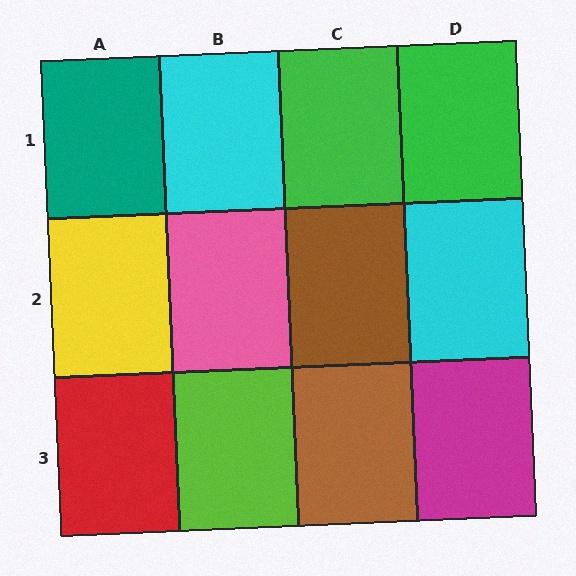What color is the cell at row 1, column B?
Cyan.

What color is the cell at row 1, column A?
Teal.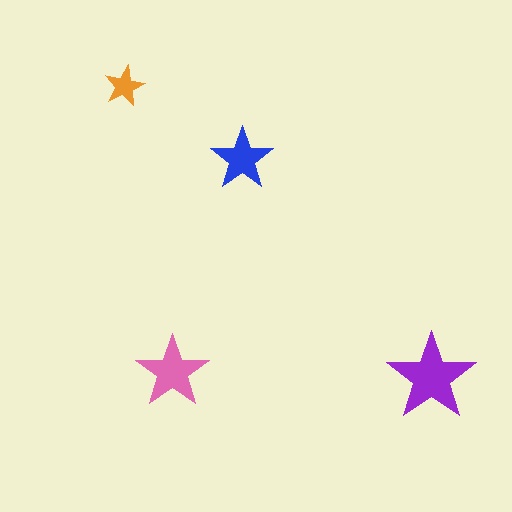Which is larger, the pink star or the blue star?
The pink one.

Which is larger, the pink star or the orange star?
The pink one.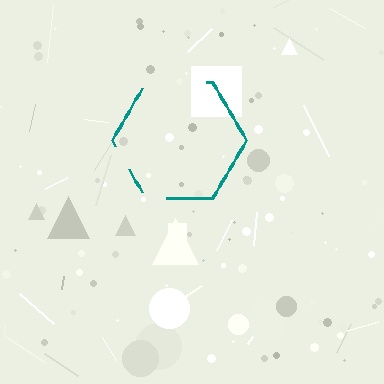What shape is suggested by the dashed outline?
The dashed outline suggests a hexagon.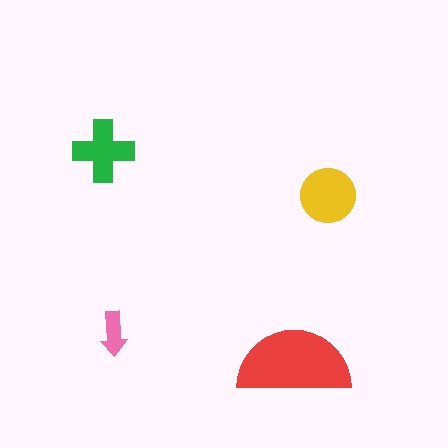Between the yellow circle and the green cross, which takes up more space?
The yellow circle.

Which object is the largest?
The red semicircle.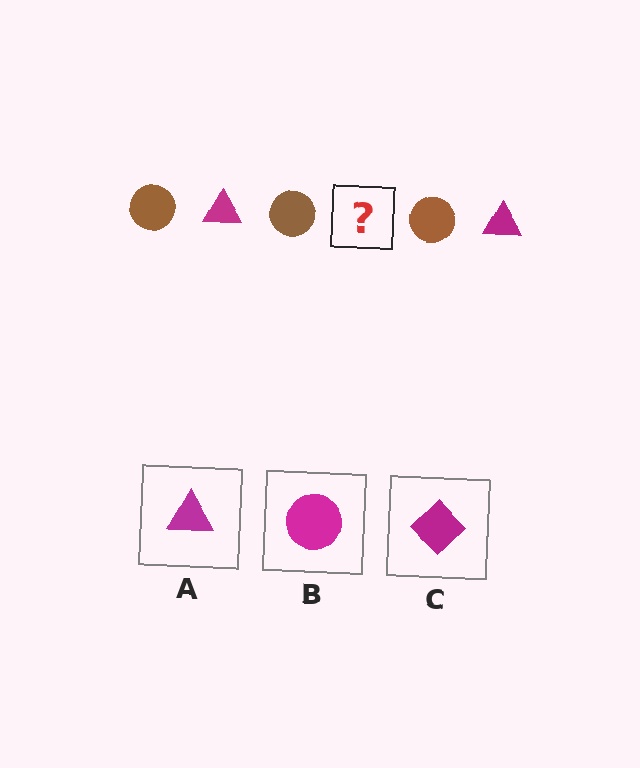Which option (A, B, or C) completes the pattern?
A.